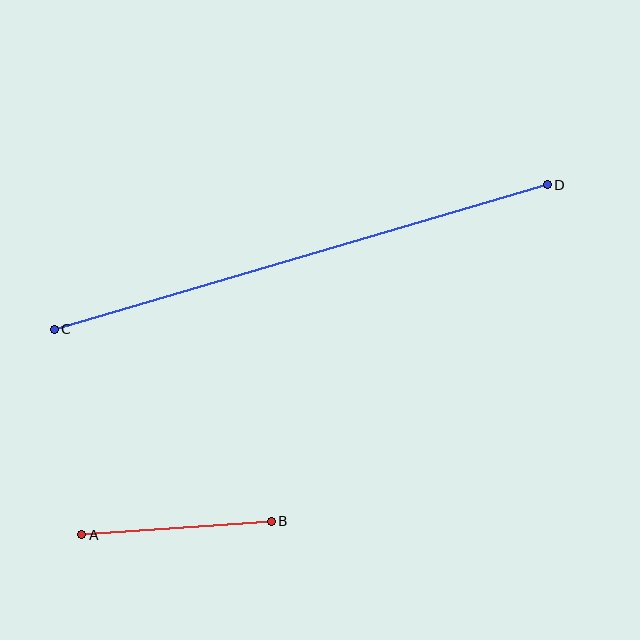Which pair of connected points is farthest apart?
Points C and D are farthest apart.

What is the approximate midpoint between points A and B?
The midpoint is at approximately (176, 528) pixels.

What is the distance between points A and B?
The distance is approximately 190 pixels.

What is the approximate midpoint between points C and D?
The midpoint is at approximately (301, 257) pixels.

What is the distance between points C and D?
The distance is approximately 514 pixels.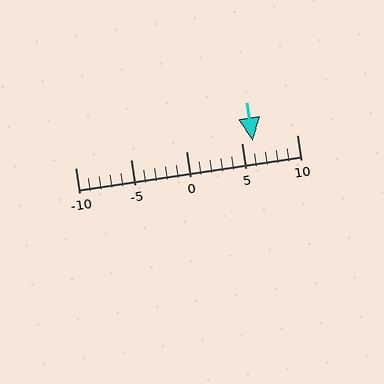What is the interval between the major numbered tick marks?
The major tick marks are spaced 5 units apart.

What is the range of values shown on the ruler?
The ruler shows values from -10 to 10.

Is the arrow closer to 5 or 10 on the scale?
The arrow is closer to 5.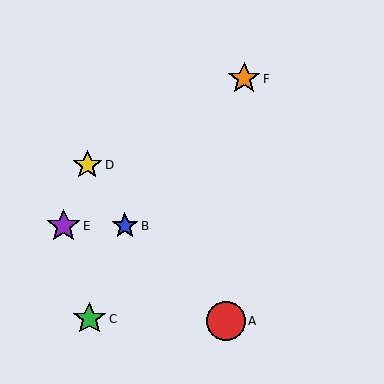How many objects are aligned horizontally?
2 objects (B, E) are aligned horizontally.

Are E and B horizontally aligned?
Yes, both are at y≈226.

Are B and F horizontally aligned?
No, B is at y≈226 and F is at y≈79.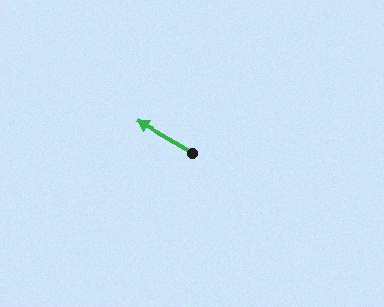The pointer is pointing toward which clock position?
Roughly 10 o'clock.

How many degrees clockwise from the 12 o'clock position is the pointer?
Approximately 301 degrees.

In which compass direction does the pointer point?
Northwest.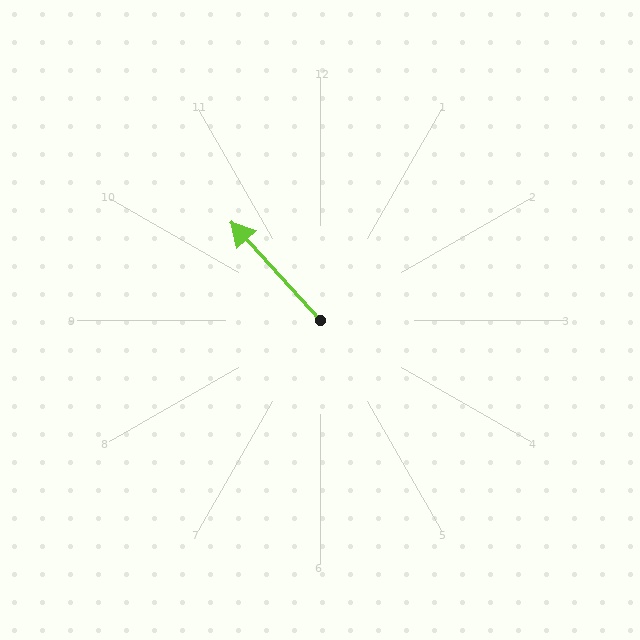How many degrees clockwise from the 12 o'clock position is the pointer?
Approximately 317 degrees.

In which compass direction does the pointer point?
Northwest.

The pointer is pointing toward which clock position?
Roughly 11 o'clock.